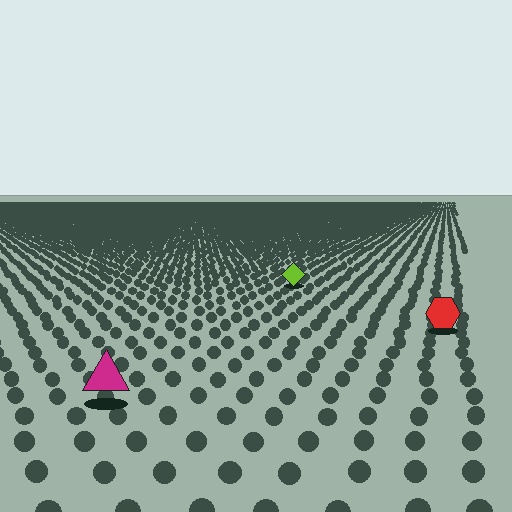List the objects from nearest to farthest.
From nearest to farthest: the magenta triangle, the red hexagon, the lime diamond.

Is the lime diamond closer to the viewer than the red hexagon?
No. The red hexagon is closer — you can tell from the texture gradient: the ground texture is coarser near it.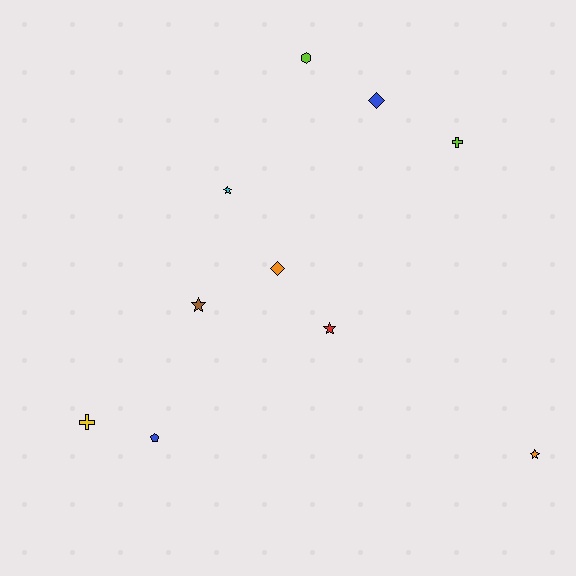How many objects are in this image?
There are 10 objects.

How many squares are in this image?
There are no squares.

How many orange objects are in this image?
There are 2 orange objects.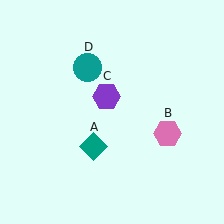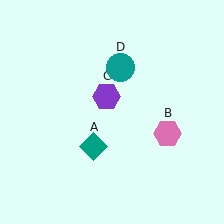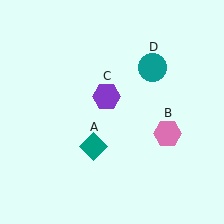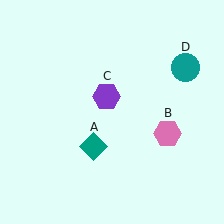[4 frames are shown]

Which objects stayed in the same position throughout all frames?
Teal diamond (object A) and pink hexagon (object B) and purple hexagon (object C) remained stationary.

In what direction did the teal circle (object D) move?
The teal circle (object D) moved right.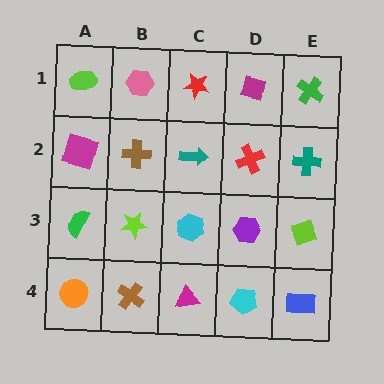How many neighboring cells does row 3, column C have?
4.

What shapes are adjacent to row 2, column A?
A lime ellipse (row 1, column A), a green semicircle (row 3, column A), a brown cross (row 2, column B).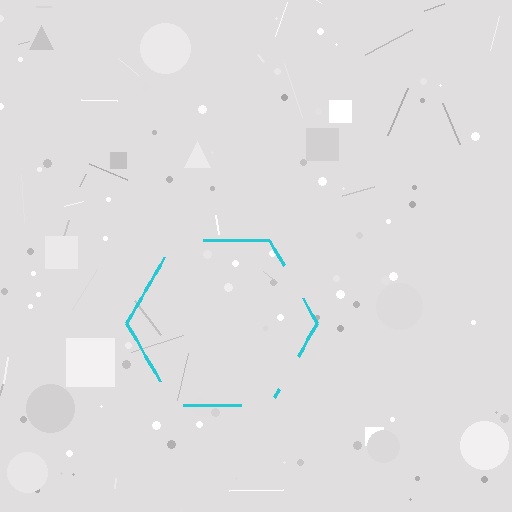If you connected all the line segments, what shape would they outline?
They would outline a hexagon.